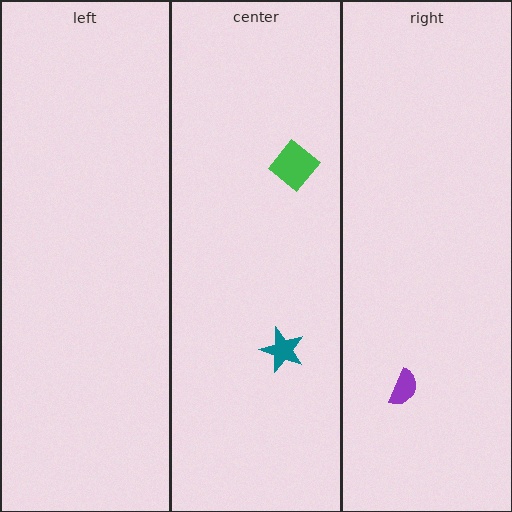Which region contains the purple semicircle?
The right region.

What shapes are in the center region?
The green diamond, the teal star.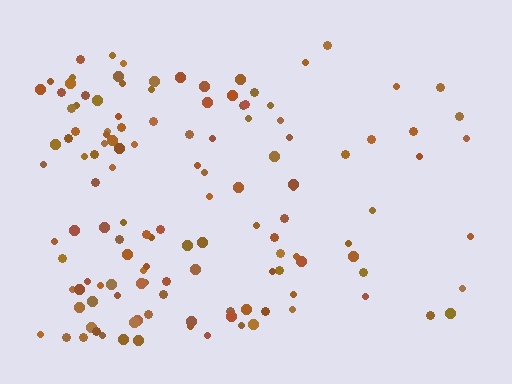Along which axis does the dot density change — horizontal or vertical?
Horizontal.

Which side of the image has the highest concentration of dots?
The left.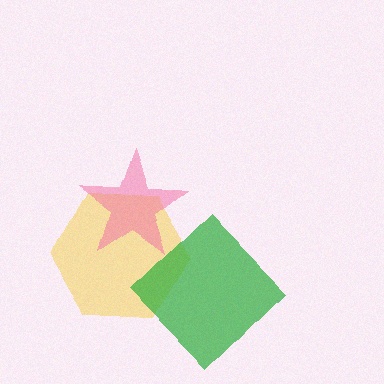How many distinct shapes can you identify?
There are 3 distinct shapes: a yellow hexagon, a green diamond, a pink star.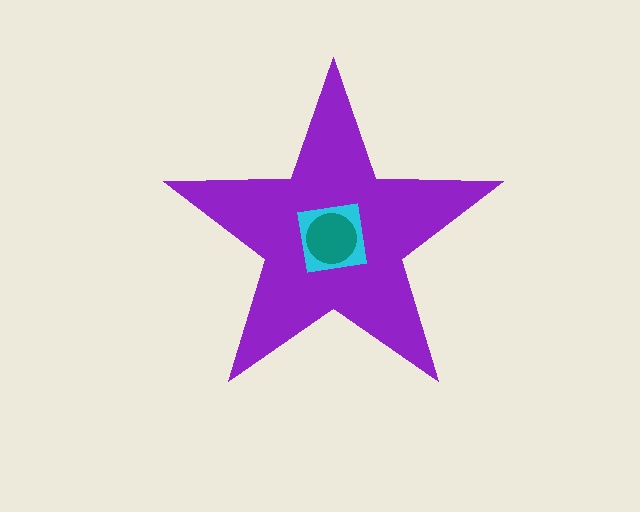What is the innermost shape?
The teal circle.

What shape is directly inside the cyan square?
The teal circle.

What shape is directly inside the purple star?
The cyan square.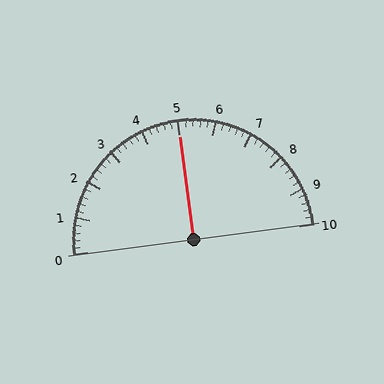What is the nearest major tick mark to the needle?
The nearest major tick mark is 5.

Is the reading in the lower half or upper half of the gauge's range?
The reading is in the upper half of the range (0 to 10).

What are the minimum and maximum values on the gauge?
The gauge ranges from 0 to 10.